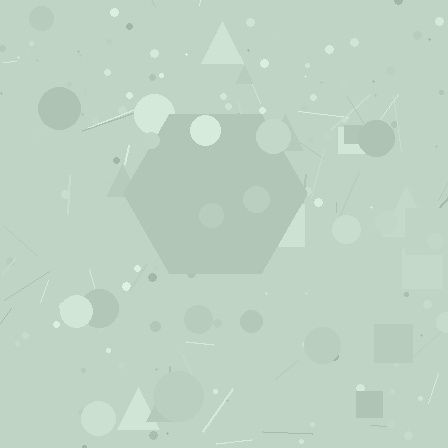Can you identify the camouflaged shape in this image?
The camouflaged shape is a hexagon.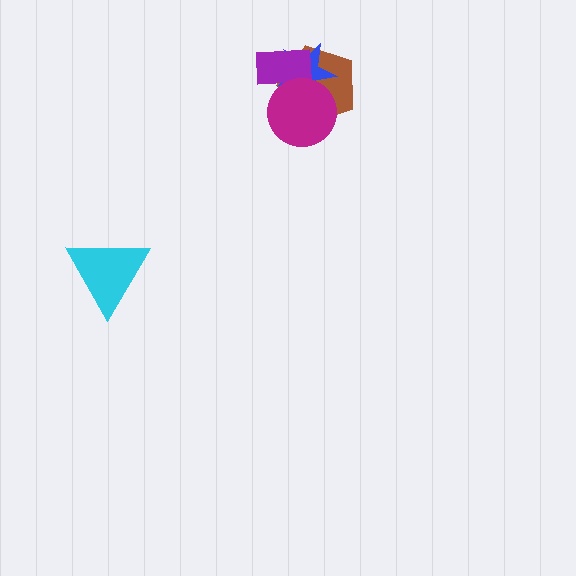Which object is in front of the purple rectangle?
The magenta circle is in front of the purple rectangle.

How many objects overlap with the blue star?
3 objects overlap with the blue star.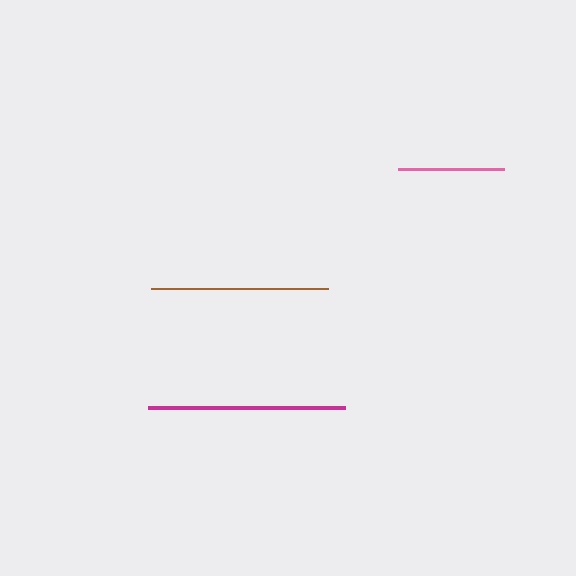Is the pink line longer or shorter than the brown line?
The brown line is longer than the pink line.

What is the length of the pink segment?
The pink segment is approximately 106 pixels long.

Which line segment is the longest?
The magenta line is the longest at approximately 198 pixels.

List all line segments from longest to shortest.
From longest to shortest: magenta, brown, pink.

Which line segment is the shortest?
The pink line is the shortest at approximately 106 pixels.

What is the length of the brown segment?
The brown segment is approximately 176 pixels long.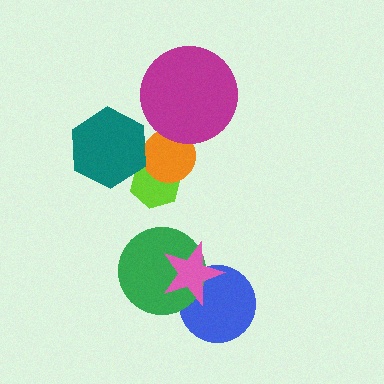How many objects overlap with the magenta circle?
1 object overlaps with the magenta circle.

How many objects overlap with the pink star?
2 objects overlap with the pink star.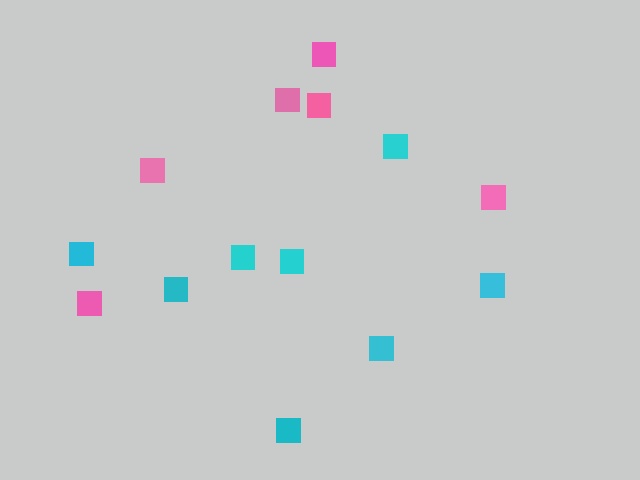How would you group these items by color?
There are 2 groups: one group of cyan squares (8) and one group of pink squares (6).